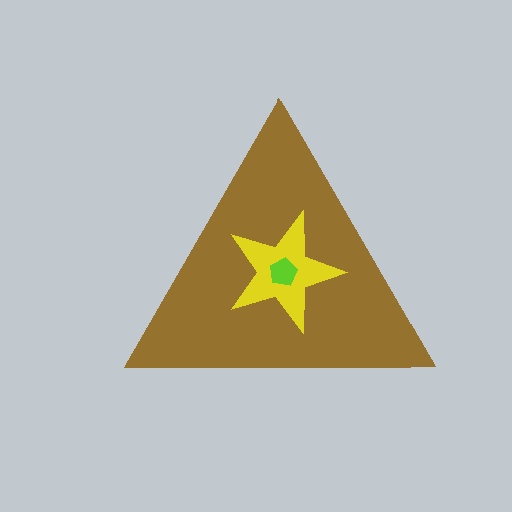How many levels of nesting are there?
3.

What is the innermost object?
The lime pentagon.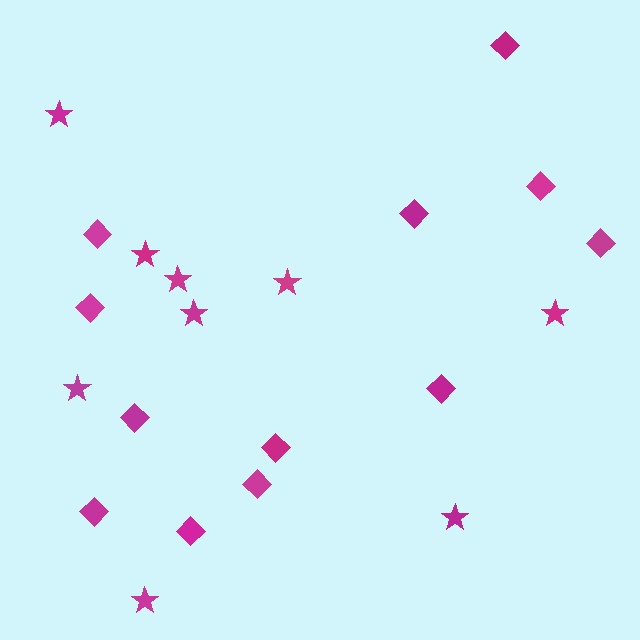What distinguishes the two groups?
There are 2 groups: one group of stars (9) and one group of diamonds (12).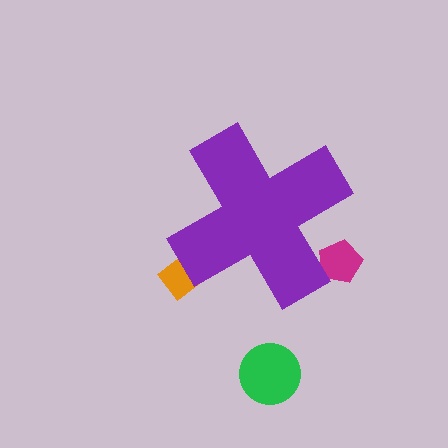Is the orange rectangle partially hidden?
Yes, the orange rectangle is partially hidden behind the purple cross.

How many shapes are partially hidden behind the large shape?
2 shapes are partially hidden.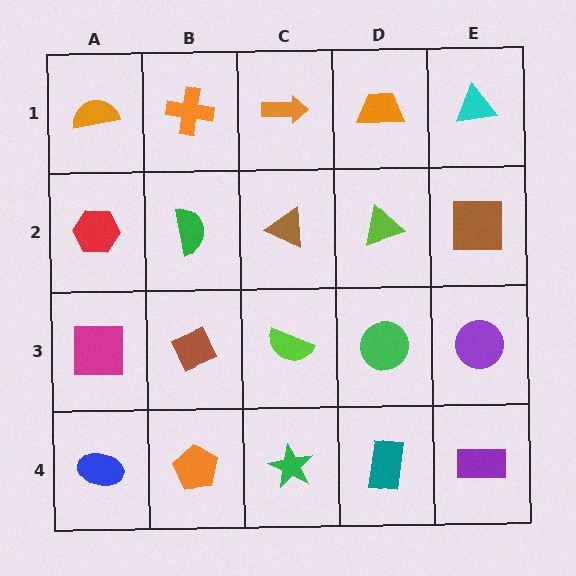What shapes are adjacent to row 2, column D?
An orange trapezoid (row 1, column D), a green circle (row 3, column D), a brown triangle (row 2, column C), a brown square (row 2, column E).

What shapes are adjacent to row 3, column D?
A lime triangle (row 2, column D), a teal rectangle (row 4, column D), a lime semicircle (row 3, column C), a purple circle (row 3, column E).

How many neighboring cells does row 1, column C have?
3.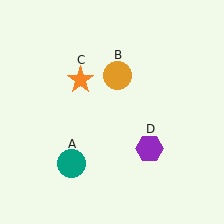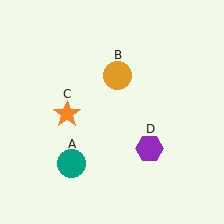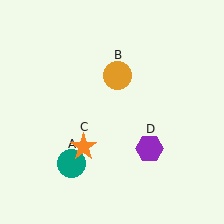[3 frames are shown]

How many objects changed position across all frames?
1 object changed position: orange star (object C).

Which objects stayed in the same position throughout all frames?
Teal circle (object A) and orange circle (object B) and purple hexagon (object D) remained stationary.